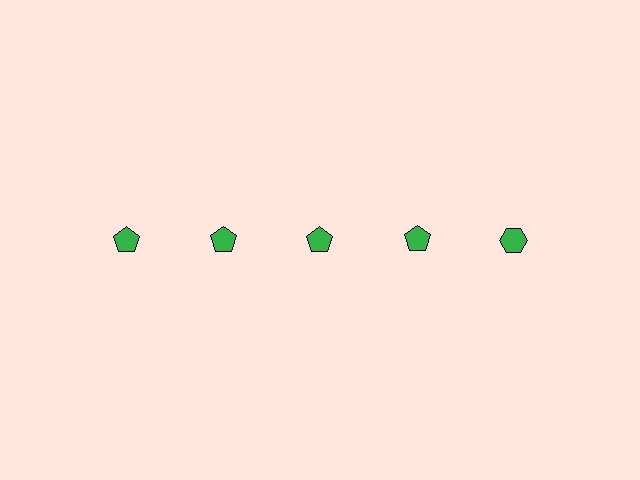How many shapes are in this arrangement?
There are 5 shapes arranged in a grid pattern.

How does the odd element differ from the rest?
It has a different shape: hexagon instead of pentagon.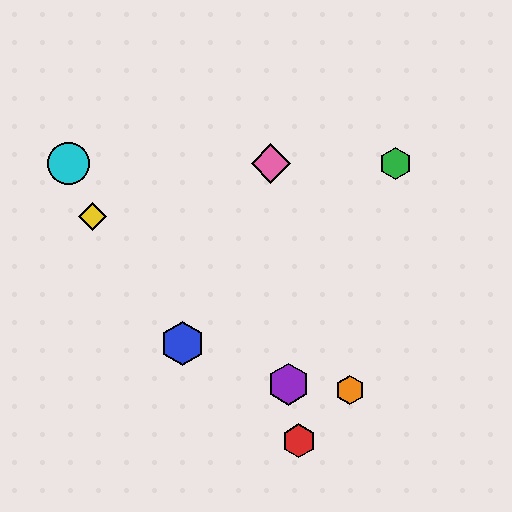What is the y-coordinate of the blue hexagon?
The blue hexagon is at y≈343.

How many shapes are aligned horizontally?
3 shapes (the green hexagon, the cyan circle, the pink diamond) are aligned horizontally.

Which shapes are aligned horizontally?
The green hexagon, the cyan circle, the pink diamond are aligned horizontally.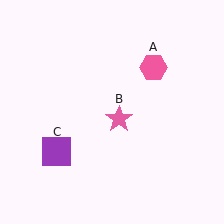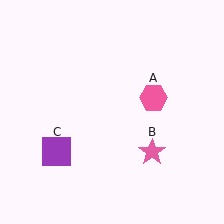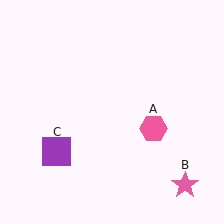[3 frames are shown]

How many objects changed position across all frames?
2 objects changed position: pink hexagon (object A), pink star (object B).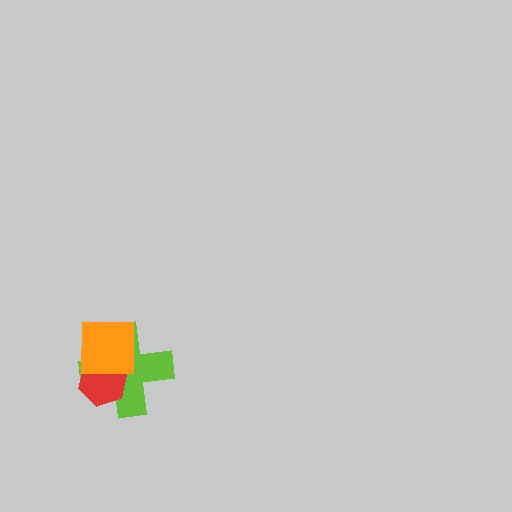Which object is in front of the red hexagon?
The orange square is in front of the red hexagon.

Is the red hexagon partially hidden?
Yes, it is partially covered by another shape.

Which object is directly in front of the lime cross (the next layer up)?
The red hexagon is directly in front of the lime cross.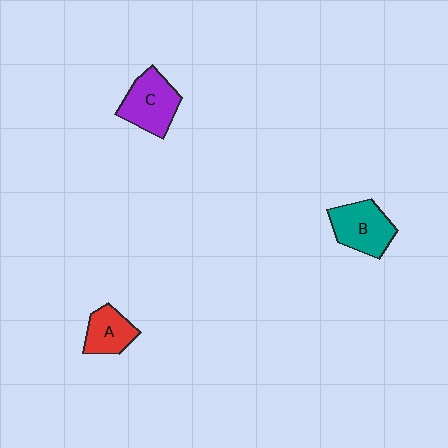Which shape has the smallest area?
Shape A (red).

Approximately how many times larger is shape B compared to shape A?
Approximately 1.4 times.